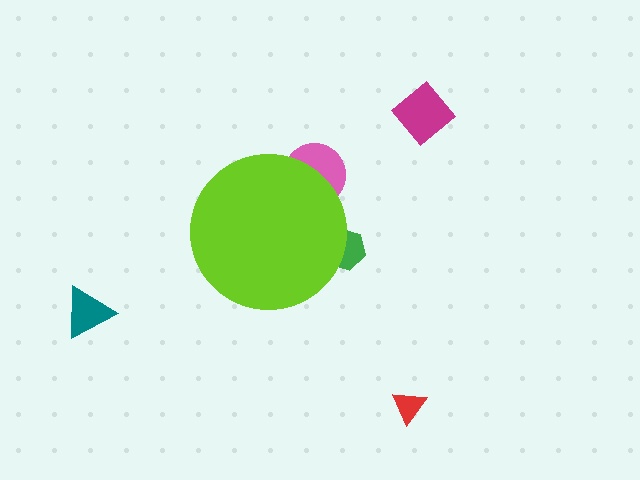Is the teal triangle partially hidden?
No, the teal triangle is fully visible.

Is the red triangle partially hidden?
No, the red triangle is fully visible.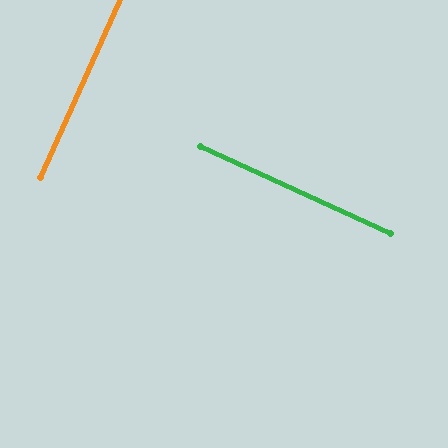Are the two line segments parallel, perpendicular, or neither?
Perpendicular — they meet at approximately 89°.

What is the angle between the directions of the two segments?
Approximately 89 degrees.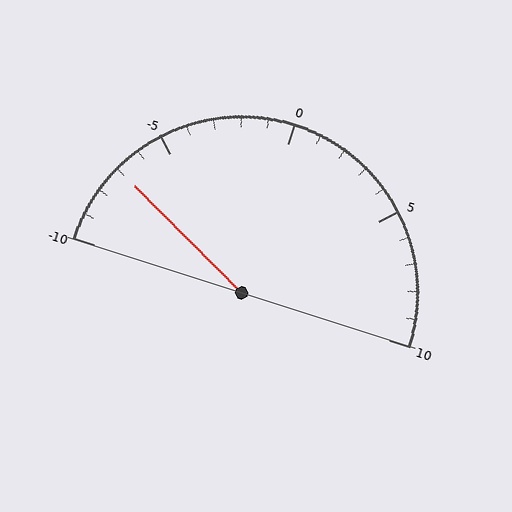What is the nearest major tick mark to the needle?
The nearest major tick mark is -5.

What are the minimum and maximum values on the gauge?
The gauge ranges from -10 to 10.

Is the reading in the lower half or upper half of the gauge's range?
The reading is in the lower half of the range (-10 to 10).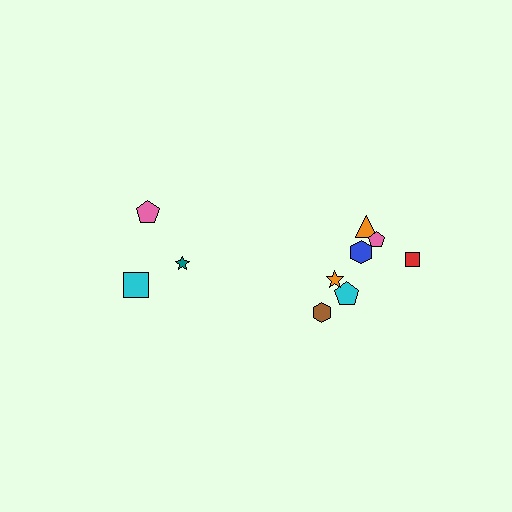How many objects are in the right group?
There are 7 objects.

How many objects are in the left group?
There are 3 objects.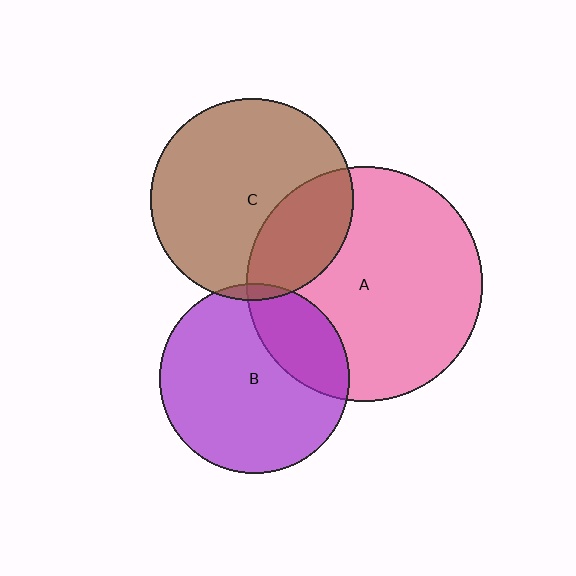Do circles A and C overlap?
Yes.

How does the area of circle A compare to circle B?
Approximately 1.5 times.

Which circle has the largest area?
Circle A (pink).